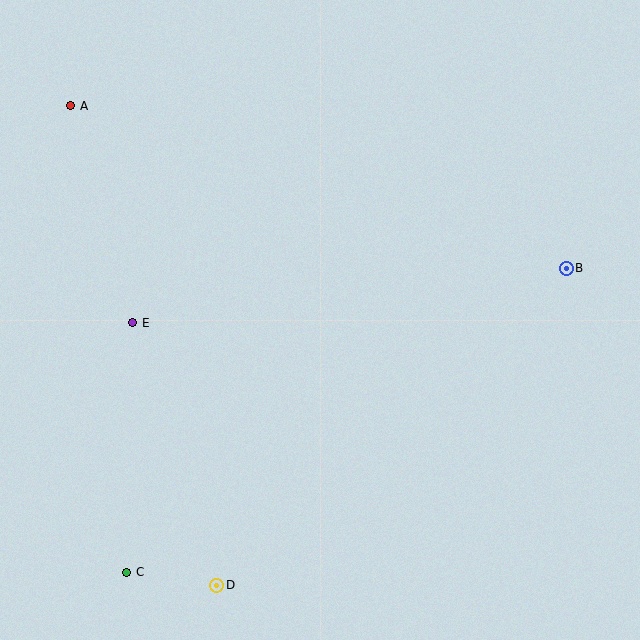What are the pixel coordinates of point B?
Point B is at (566, 268).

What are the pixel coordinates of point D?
Point D is at (217, 585).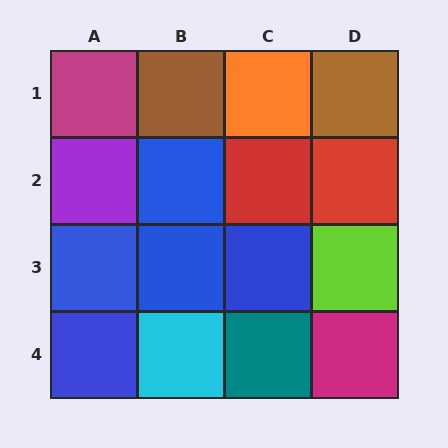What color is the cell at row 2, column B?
Blue.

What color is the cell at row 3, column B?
Blue.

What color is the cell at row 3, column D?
Lime.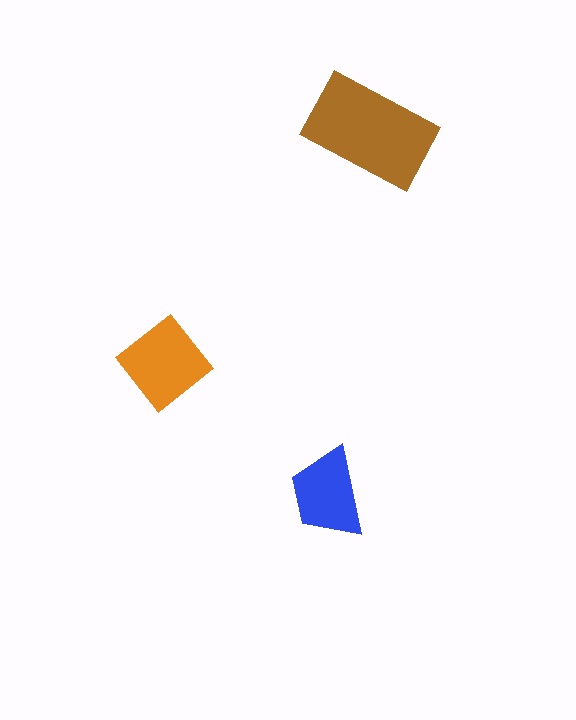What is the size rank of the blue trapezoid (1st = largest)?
3rd.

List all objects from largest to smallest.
The brown rectangle, the orange diamond, the blue trapezoid.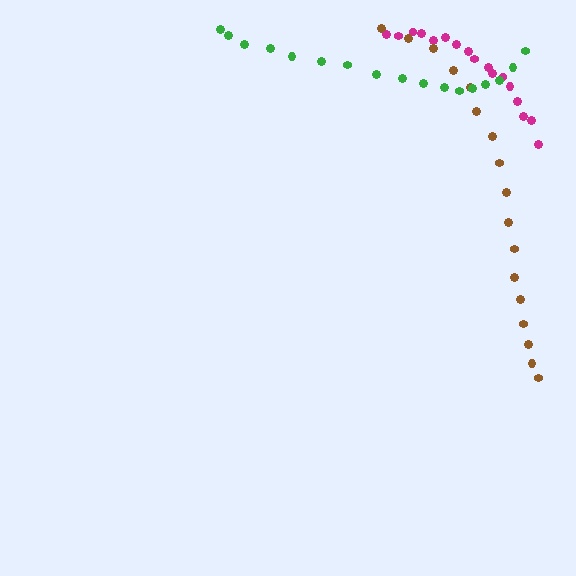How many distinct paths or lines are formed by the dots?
There are 3 distinct paths.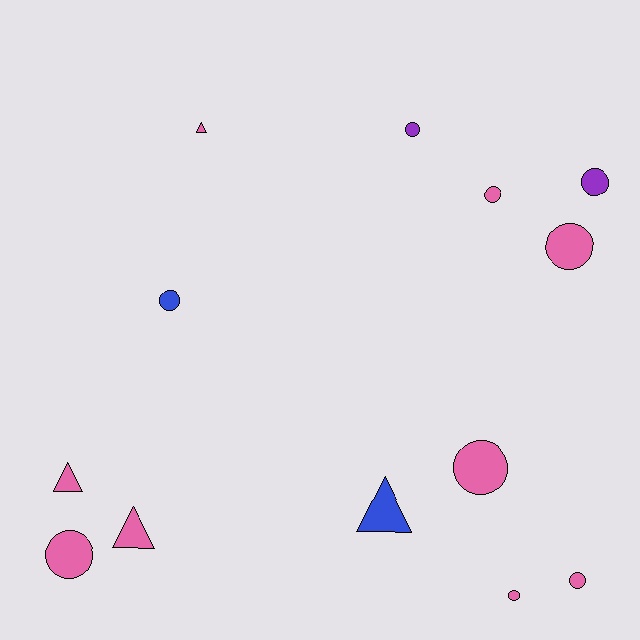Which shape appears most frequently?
Circle, with 9 objects.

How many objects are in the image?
There are 13 objects.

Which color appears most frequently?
Pink, with 9 objects.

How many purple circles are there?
There are 2 purple circles.